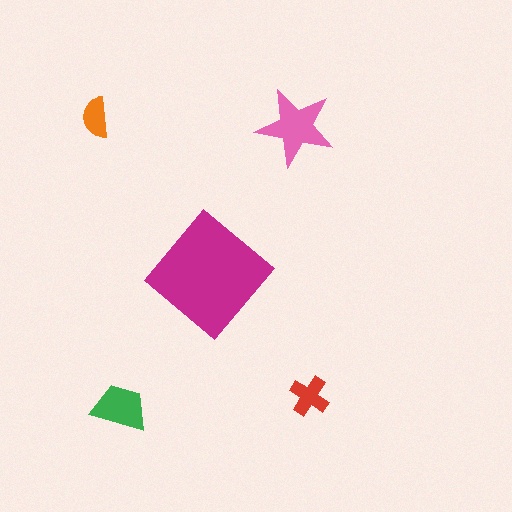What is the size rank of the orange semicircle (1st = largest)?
5th.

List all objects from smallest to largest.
The orange semicircle, the red cross, the green trapezoid, the pink star, the magenta diamond.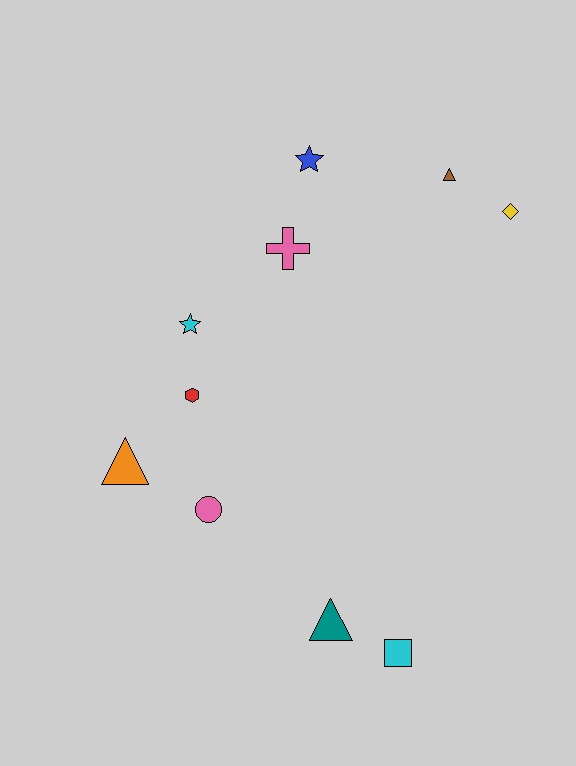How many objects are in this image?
There are 10 objects.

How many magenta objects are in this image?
There are no magenta objects.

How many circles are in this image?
There is 1 circle.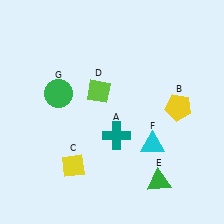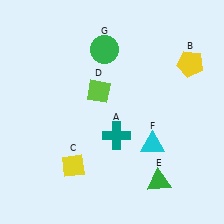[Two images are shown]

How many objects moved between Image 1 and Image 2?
2 objects moved between the two images.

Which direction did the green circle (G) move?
The green circle (G) moved right.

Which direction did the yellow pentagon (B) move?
The yellow pentagon (B) moved up.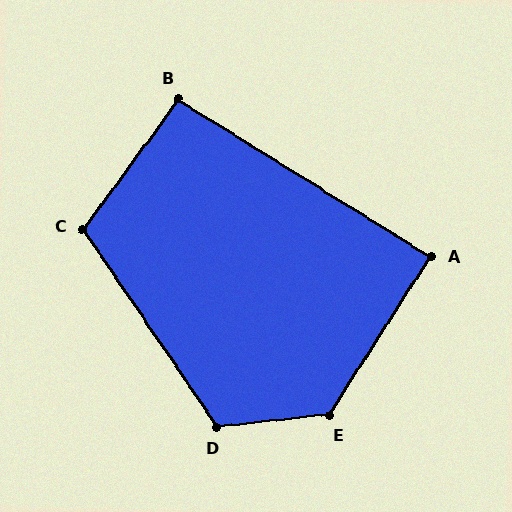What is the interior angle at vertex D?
Approximately 118 degrees (obtuse).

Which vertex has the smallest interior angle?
A, at approximately 89 degrees.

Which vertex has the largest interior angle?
E, at approximately 129 degrees.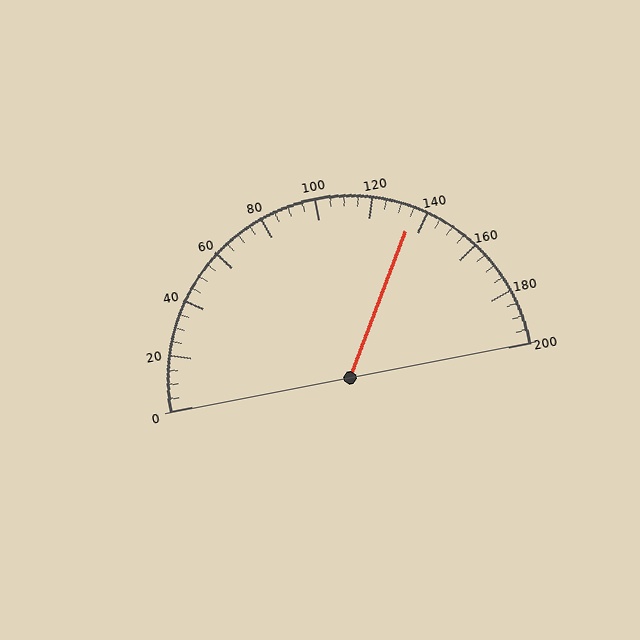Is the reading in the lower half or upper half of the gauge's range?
The reading is in the upper half of the range (0 to 200).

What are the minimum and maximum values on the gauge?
The gauge ranges from 0 to 200.